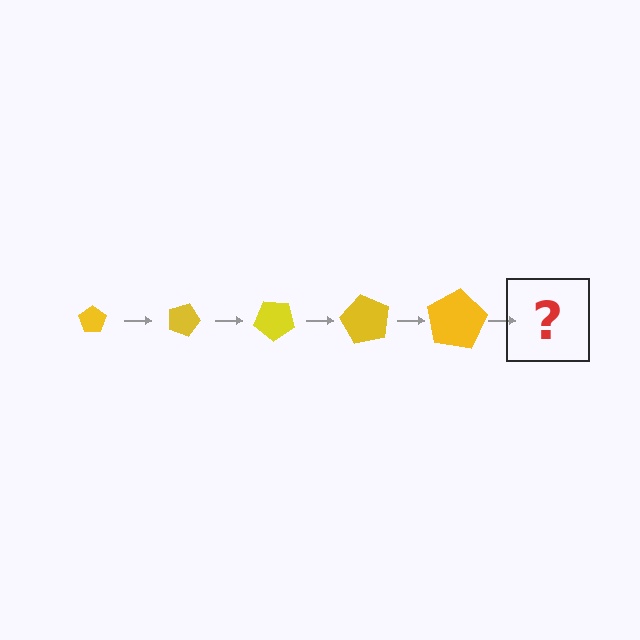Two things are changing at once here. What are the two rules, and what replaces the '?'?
The two rules are that the pentagon grows larger each step and it rotates 20 degrees each step. The '?' should be a pentagon, larger than the previous one and rotated 100 degrees from the start.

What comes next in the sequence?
The next element should be a pentagon, larger than the previous one and rotated 100 degrees from the start.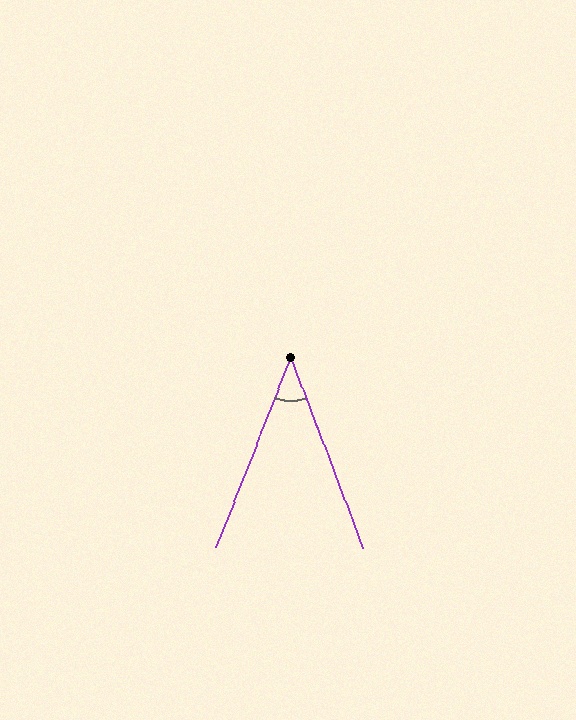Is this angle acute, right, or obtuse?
It is acute.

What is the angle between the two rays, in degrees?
Approximately 42 degrees.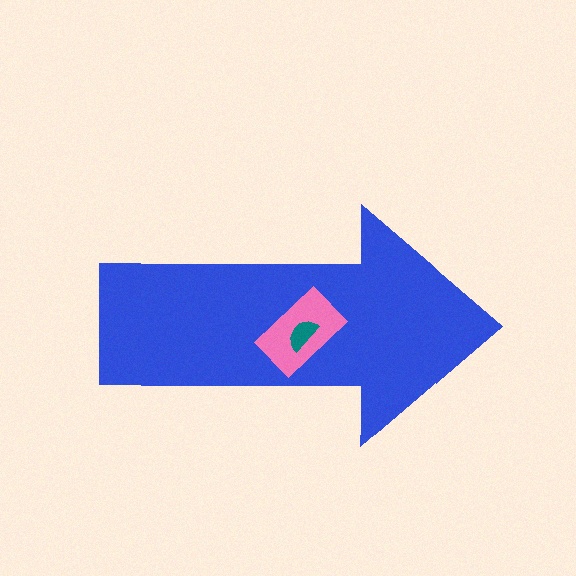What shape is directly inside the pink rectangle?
The teal semicircle.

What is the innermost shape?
The teal semicircle.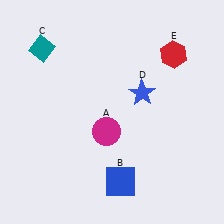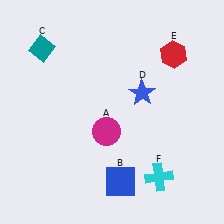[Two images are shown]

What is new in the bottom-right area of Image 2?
A cyan cross (F) was added in the bottom-right area of Image 2.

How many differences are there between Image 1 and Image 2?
There is 1 difference between the two images.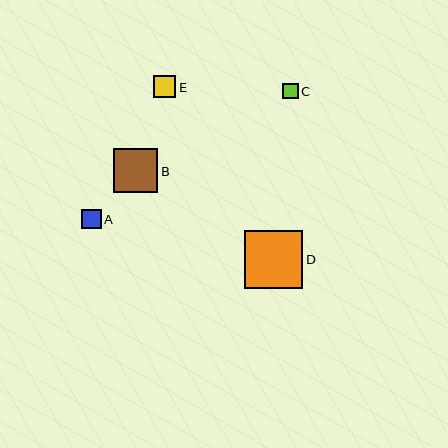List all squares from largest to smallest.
From largest to smallest: D, B, E, A, C.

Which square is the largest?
Square D is the largest with a size of approximately 59 pixels.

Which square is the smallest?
Square C is the smallest with a size of approximately 15 pixels.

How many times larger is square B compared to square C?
Square B is approximately 2.9 times the size of square C.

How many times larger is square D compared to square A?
Square D is approximately 3.1 times the size of square A.